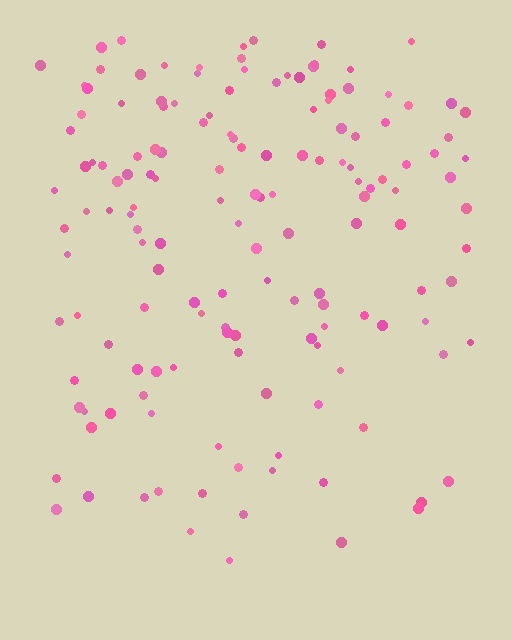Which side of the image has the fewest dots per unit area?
The bottom.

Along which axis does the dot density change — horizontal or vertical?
Vertical.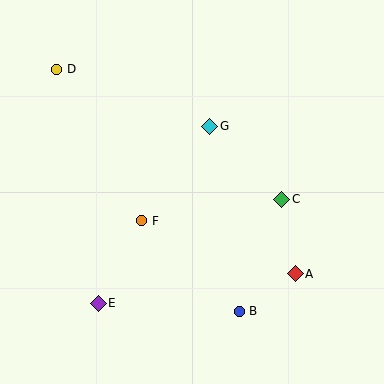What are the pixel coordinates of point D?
Point D is at (57, 69).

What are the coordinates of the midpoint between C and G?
The midpoint between C and G is at (246, 163).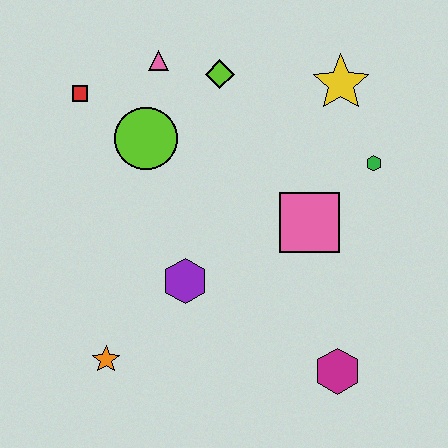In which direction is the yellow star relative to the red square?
The yellow star is to the right of the red square.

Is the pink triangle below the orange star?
No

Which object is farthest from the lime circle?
The magenta hexagon is farthest from the lime circle.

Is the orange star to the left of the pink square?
Yes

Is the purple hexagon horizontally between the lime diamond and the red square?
Yes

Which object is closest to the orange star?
The purple hexagon is closest to the orange star.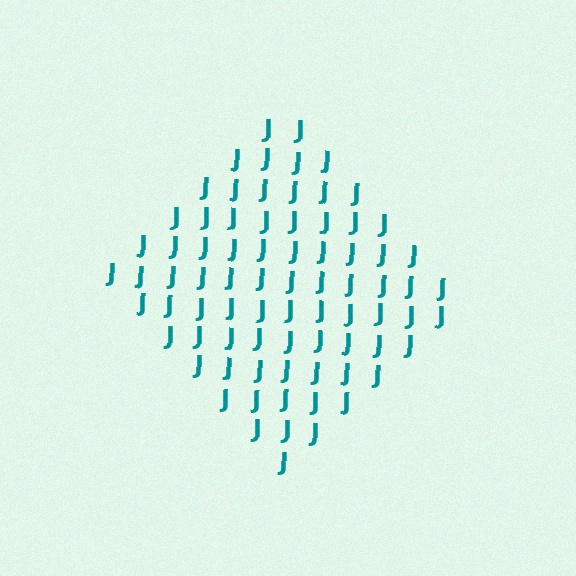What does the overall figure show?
The overall figure shows a diamond.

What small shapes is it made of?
It is made of small letter J's.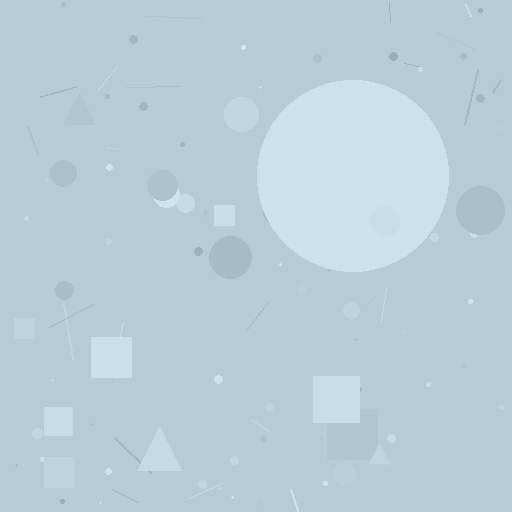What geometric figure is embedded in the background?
A circle is embedded in the background.